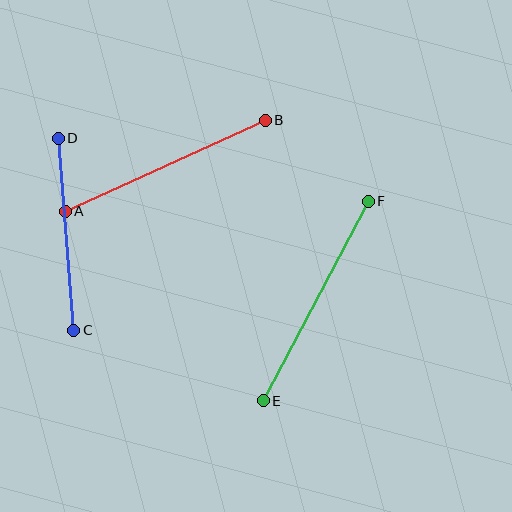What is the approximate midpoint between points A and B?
The midpoint is at approximately (165, 166) pixels.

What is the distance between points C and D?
The distance is approximately 192 pixels.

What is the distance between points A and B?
The distance is approximately 220 pixels.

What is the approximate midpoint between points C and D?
The midpoint is at approximately (66, 234) pixels.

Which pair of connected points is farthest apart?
Points E and F are farthest apart.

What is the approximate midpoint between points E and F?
The midpoint is at approximately (316, 301) pixels.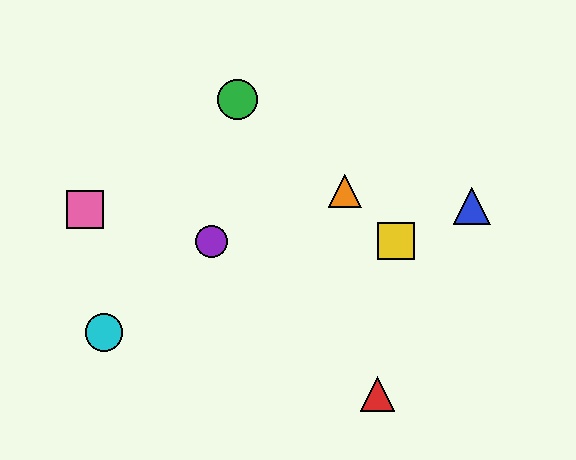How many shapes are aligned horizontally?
2 shapes (the yellow square, the purple circle) are aligned horizontally.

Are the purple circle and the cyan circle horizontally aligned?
No, the purple circle is at y≈241 and the cyan circle is at y≈333.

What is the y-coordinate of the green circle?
The green circle is at y≈99.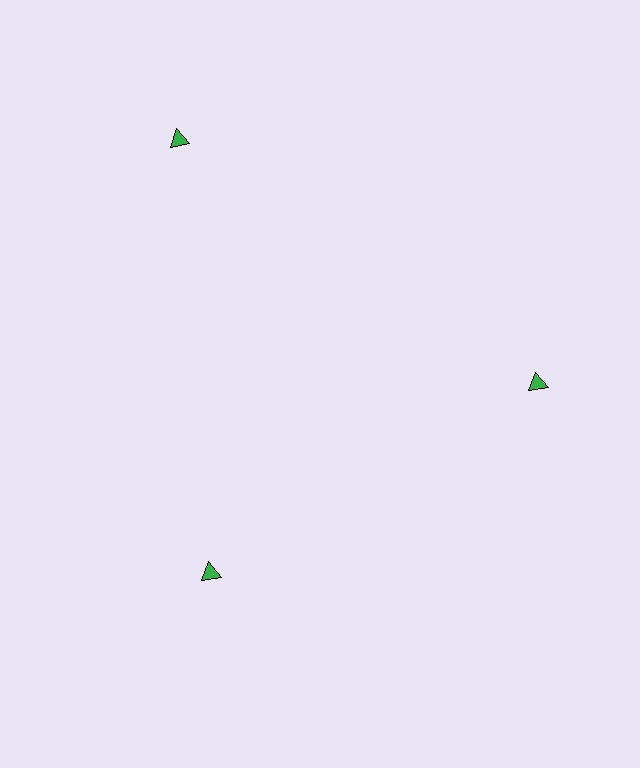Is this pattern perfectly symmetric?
No. The 3 green triangles are arranged in a ring, but one element near the 11 o'clock position is pushed outward from the center, breaking the 3-fold rotational symmetry.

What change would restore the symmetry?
The symmetry would be restored by moving it inward, back onto the ring so that all 3 triangles sit at equal angles and equal distance from the center.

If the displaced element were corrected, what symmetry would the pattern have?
It would have 3-fold rotational symmetry — the pattern would map onto itself every 120 degrees.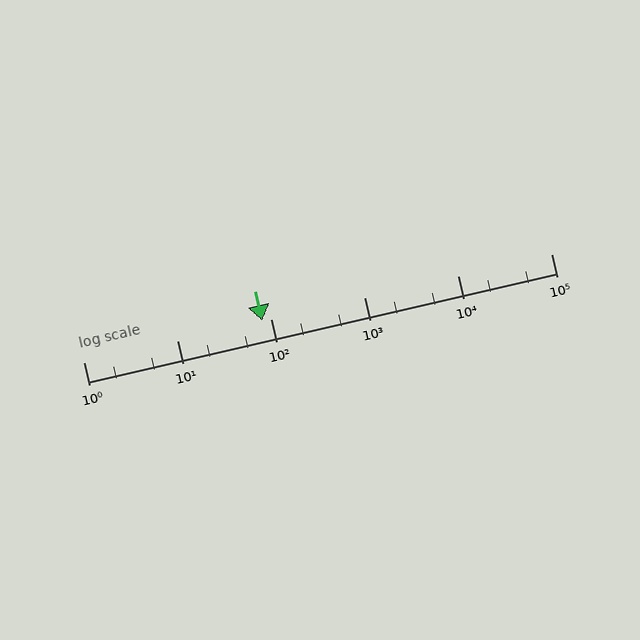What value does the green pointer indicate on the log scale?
The pointer indicates approximately 81.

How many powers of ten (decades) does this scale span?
The scale spans 5 decades, from 1 to 100000.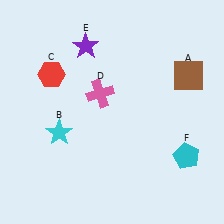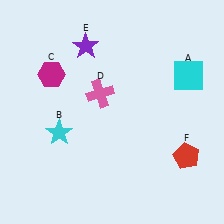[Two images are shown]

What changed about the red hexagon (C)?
In Image 1, C is red. In Image 2, it changed to magenta.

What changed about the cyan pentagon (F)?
In Image 1, F is cyan. In Image 2, it changed to red.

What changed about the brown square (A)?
In Image 1, A is brown. In Image 2, it changed to cyan.